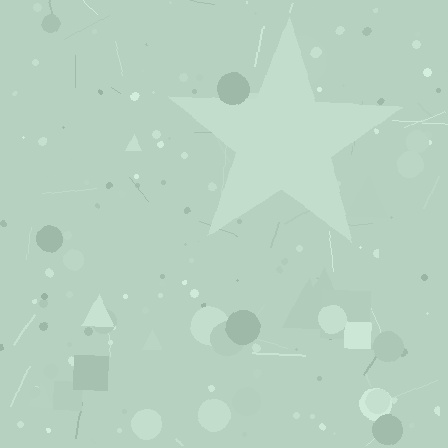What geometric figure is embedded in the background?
A star is embedded in the background.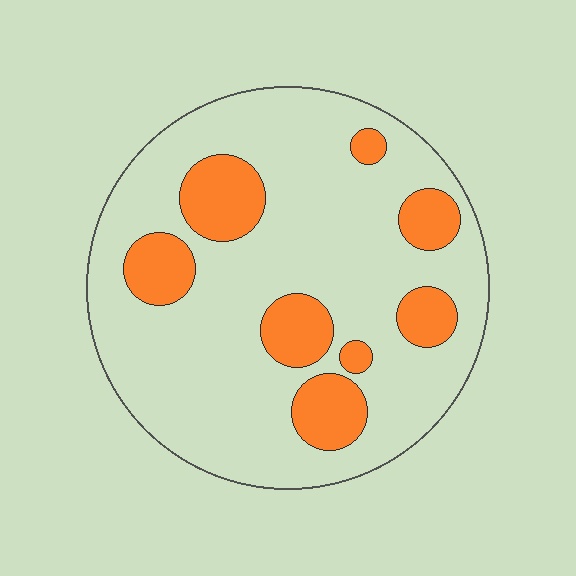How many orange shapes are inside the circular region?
8.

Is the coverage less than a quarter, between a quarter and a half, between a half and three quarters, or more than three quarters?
Less than a quarter.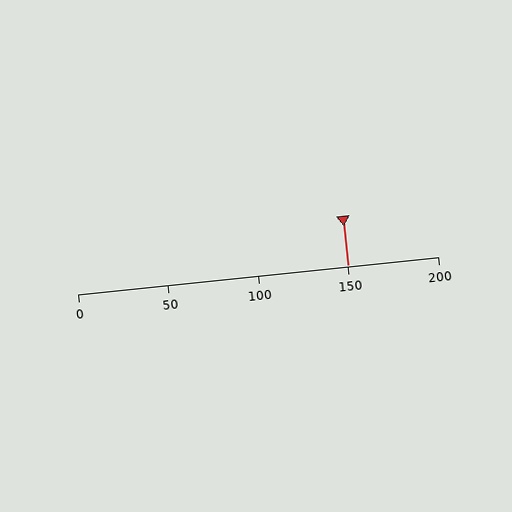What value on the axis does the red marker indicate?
The marker indicates approximately 150.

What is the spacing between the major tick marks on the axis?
The major ticks are spaced 50 apart.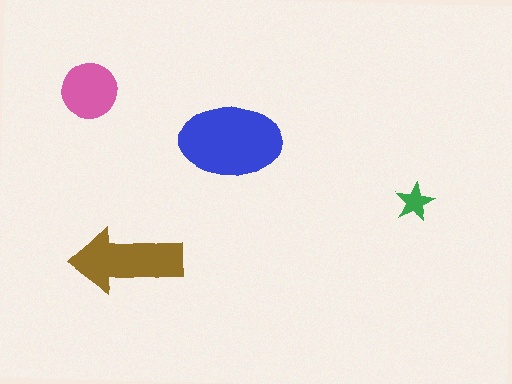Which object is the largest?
The blue ellipse.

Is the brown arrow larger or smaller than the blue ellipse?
Smaller.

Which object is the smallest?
The green star.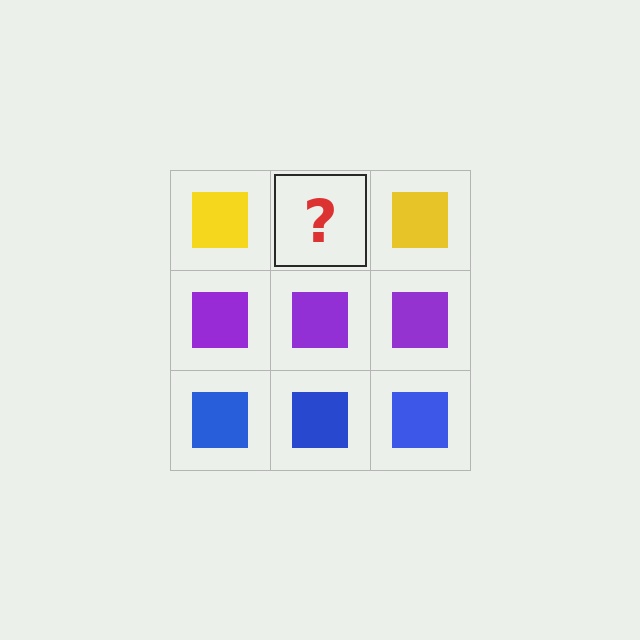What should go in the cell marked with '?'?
The missing cell should contain a yellow square.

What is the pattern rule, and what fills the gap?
The rule is that each row has a consistent color. The gap should be filled with a yellow square.